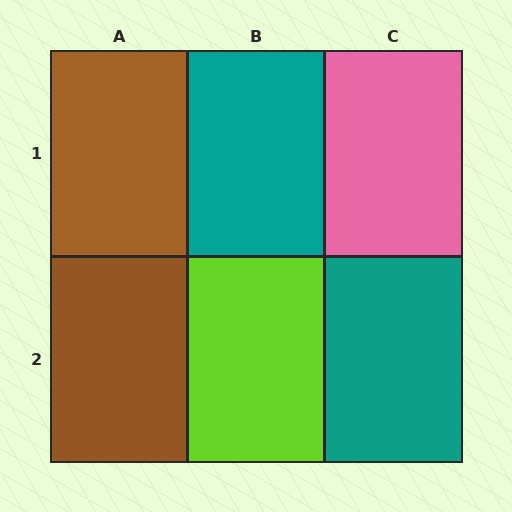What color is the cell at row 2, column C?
Teal.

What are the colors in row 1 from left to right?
Brown, teal, pink.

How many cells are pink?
1 cell is pink.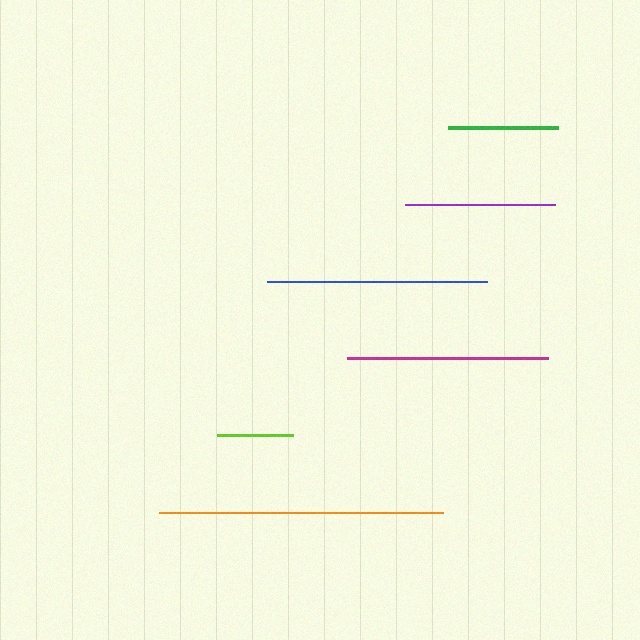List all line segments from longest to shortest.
From longest to shortest: orange, blue, magenta, purple, green, lime.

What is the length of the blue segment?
The blue segment is approximately 220 pixels long.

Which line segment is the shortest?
The lime line is the shortest at approximately 76 pixels.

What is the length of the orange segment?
The orange segment is approximately 284 pixels long.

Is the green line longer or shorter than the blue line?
The blue line is longer than the green line.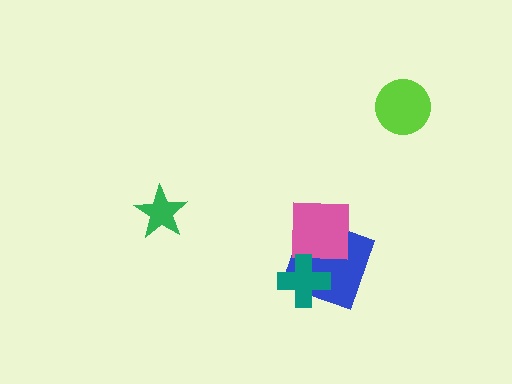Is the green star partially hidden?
No, no other shape covers it.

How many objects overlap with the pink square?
2 objects overlap with the pink square.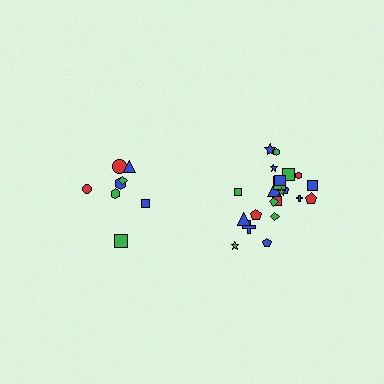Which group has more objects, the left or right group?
The right group.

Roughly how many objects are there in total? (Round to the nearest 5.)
Roughly 30 objects in total.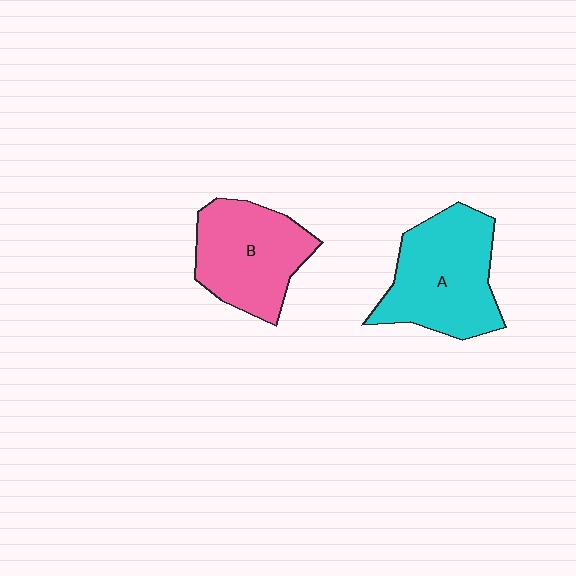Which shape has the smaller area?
Shape B (pink).